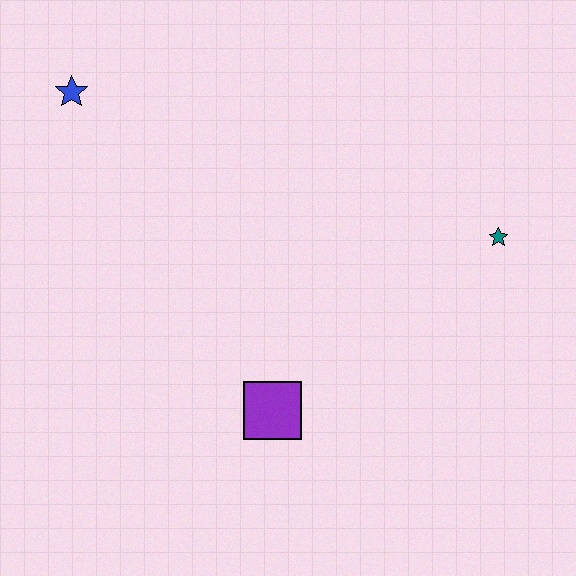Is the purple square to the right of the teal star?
No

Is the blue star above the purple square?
Yes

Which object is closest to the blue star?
The purple square is closest to the blue star.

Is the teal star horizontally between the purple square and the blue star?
No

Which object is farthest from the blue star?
The teal star is farthest from the blue star.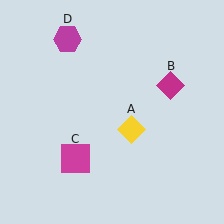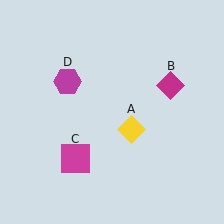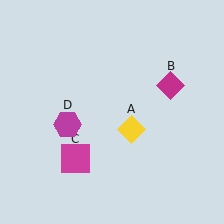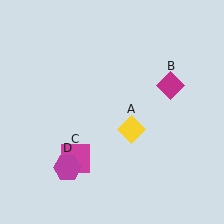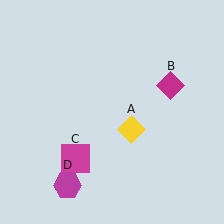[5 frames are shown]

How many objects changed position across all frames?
1 object changed position: magenta hexagon (object D).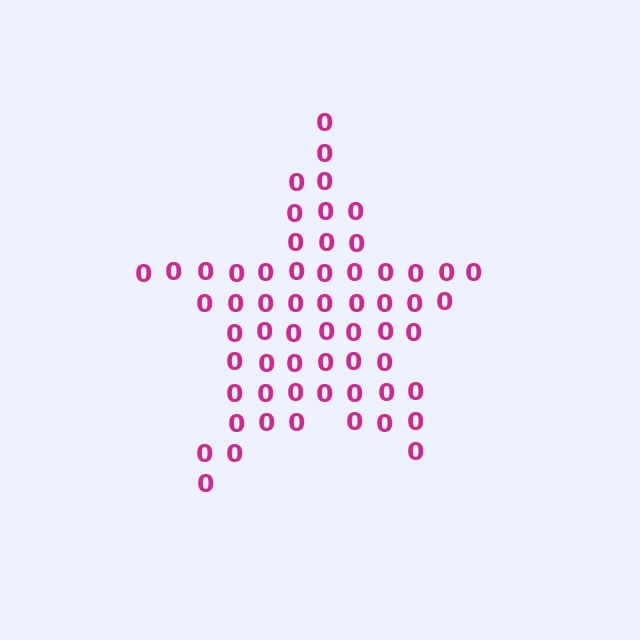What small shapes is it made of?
It is made of small digit 0's.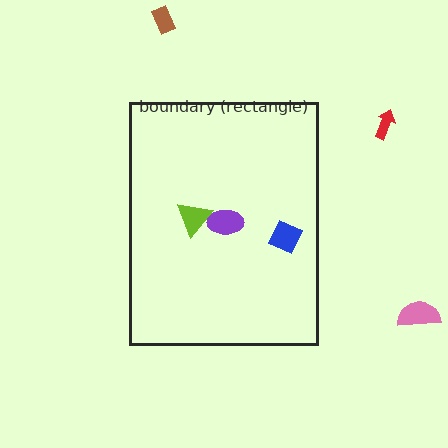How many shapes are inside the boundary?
3 inside, 3 outside.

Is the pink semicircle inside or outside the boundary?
Outside.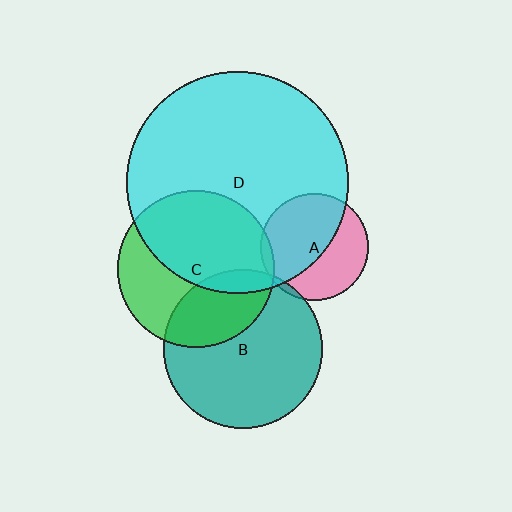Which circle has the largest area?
Circle D (cyan).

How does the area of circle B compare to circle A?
Approximately 2.2 times.